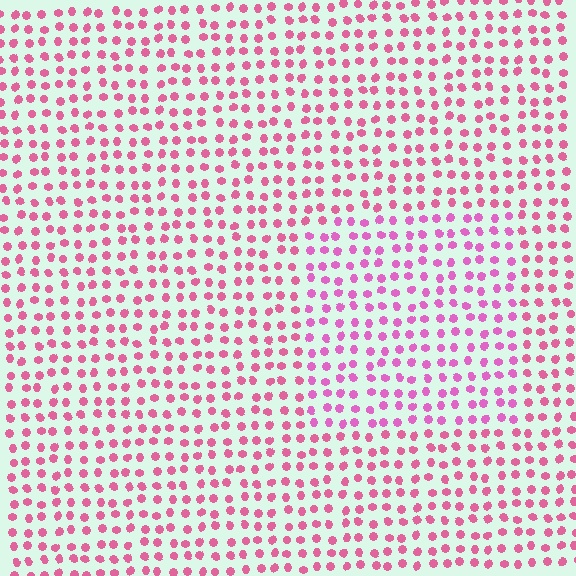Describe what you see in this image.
The image is filled with small pink elements in a uniform arrangement. A rectangle-shaped region is visible where the elements are tinted to a slightly different hue, forming a subtle color boundary.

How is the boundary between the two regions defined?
The boundary is defined purely by a slight shift in hue (about 21 degrees). Spacing, size, and orientation are identical on both sides.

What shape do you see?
I see a rectangle.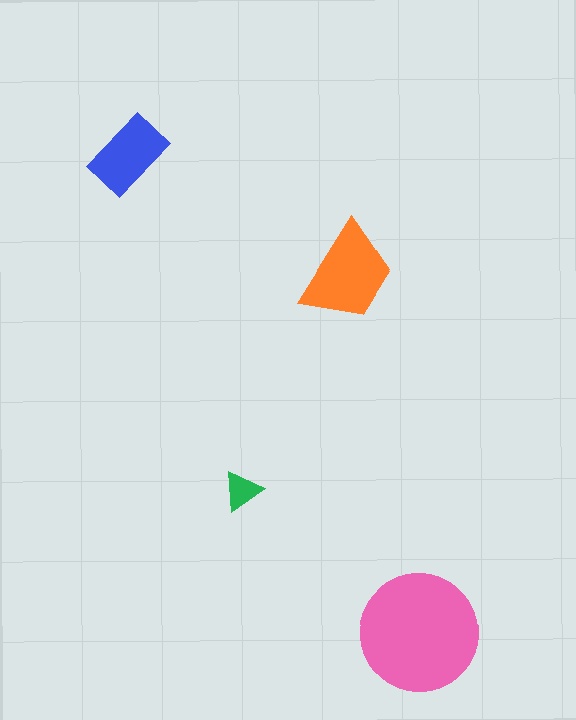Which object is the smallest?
The green triangle.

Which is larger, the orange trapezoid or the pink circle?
The pink circle.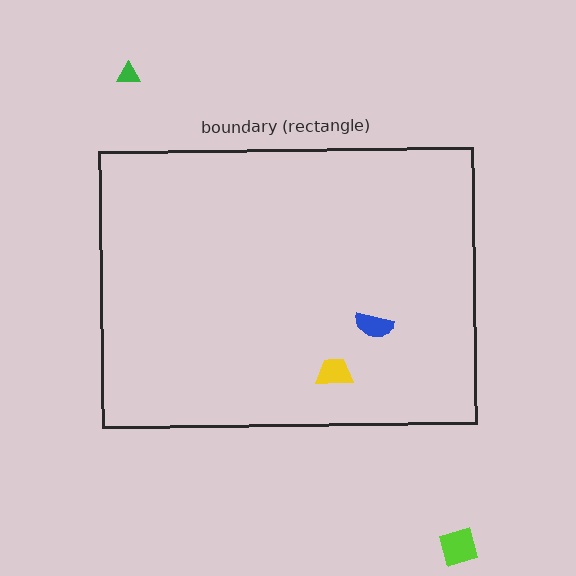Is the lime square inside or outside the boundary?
Outside.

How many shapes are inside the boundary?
2 inside, 2 outside.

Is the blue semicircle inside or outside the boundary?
Inside.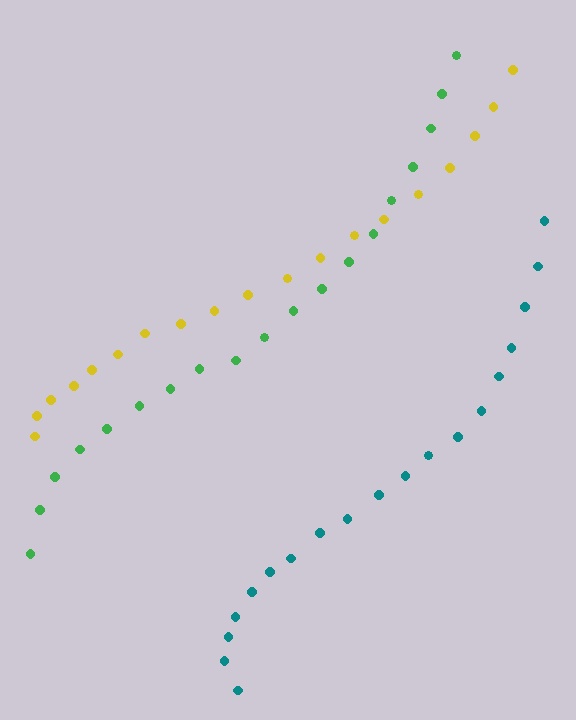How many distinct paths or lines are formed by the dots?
There are 3 distinct paths.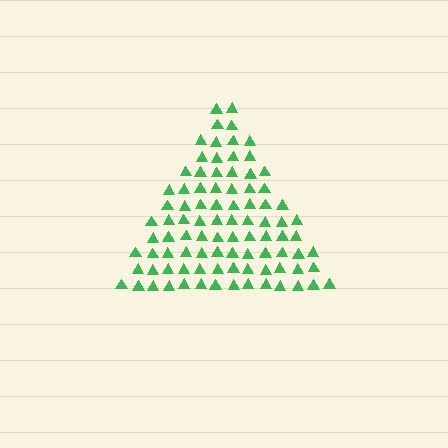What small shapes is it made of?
It is made of small triangles.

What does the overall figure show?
The overall figure shows a triangle.